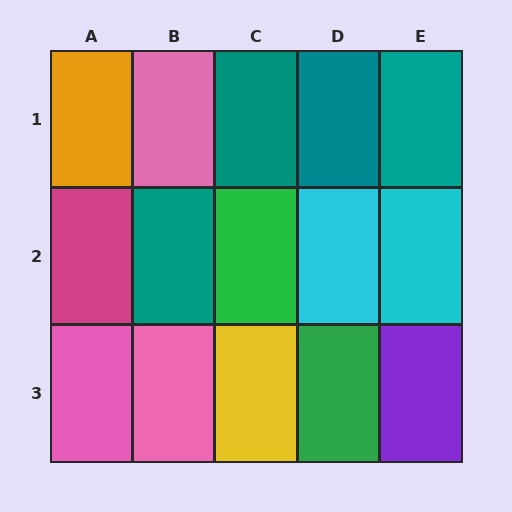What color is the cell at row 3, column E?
Purple.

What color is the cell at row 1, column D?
Teal.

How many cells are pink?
3 cells are pink.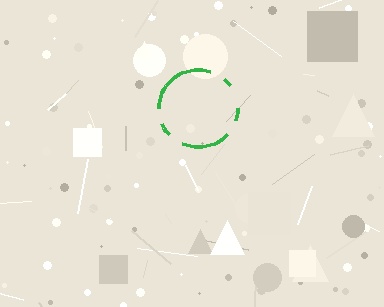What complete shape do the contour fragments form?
The contour fragments form a circle.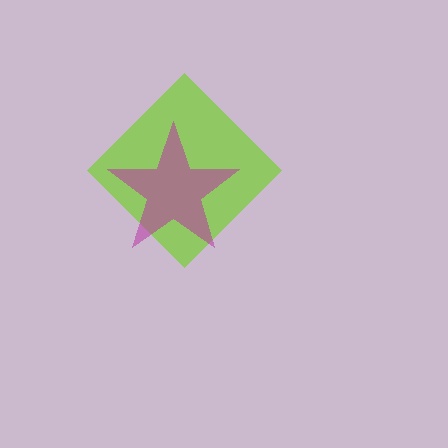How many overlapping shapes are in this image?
There are 2 overlapping shapes in the image.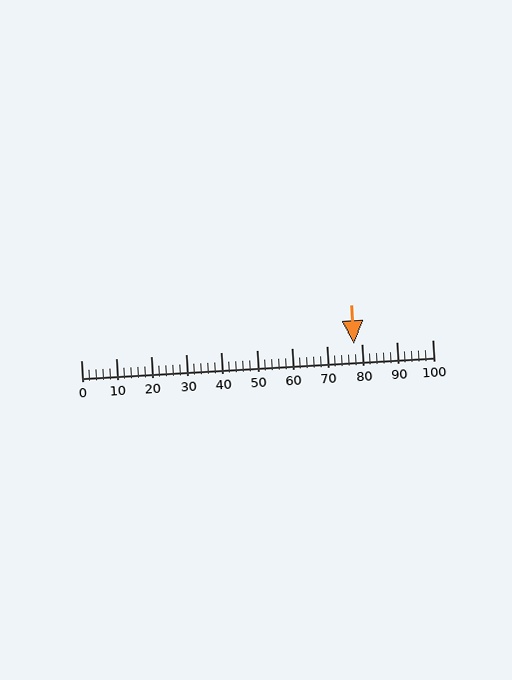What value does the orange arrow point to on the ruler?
The orange arrow points to approximately 78.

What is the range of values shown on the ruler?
The ruler shows values from 0 to 100.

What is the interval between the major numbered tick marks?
The major tick marks are spaced 10 units apart.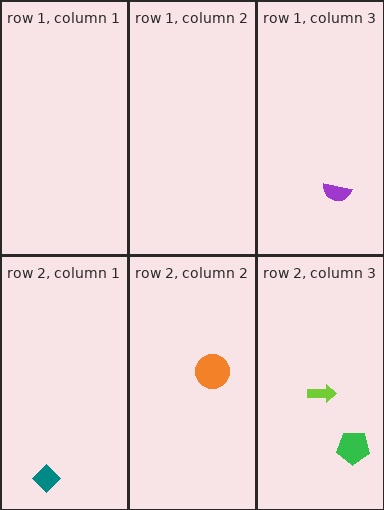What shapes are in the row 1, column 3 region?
The purple semicircle.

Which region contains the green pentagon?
The row 2, column 3 region.